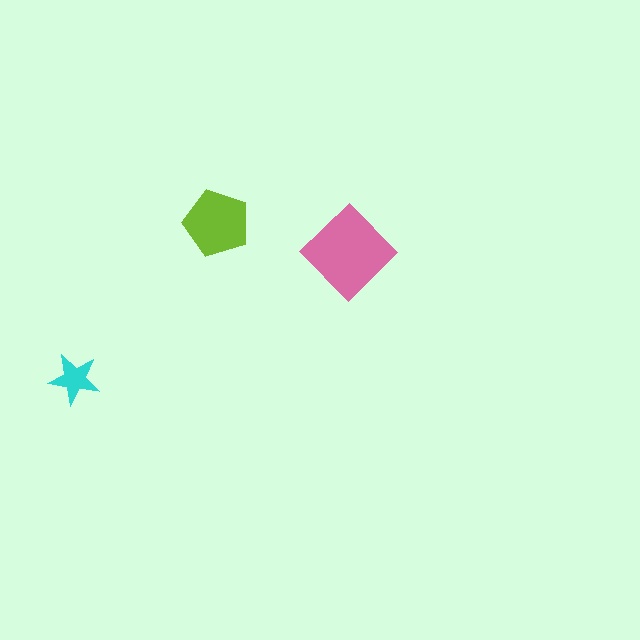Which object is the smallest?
The cyan star.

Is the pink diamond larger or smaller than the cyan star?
Larger.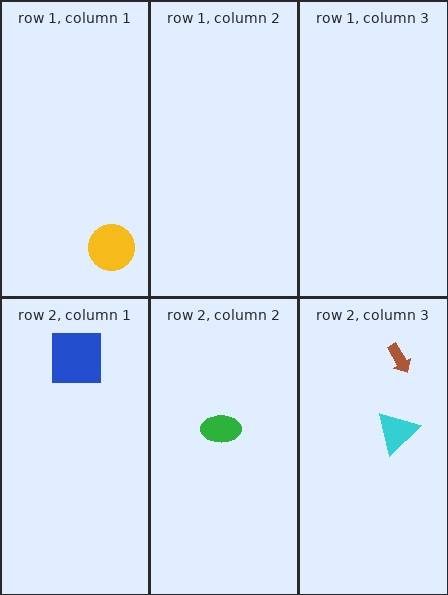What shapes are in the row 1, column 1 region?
The yellow circle.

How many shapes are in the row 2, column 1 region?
1.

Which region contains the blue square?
The row 2, column 1 region.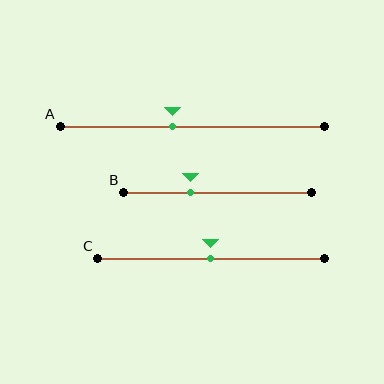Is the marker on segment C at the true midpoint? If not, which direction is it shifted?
Yes, the marker on segment C is at the true midpoint.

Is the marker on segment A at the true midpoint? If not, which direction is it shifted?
No, the marker on segment A is shifted to the left by about 7% of the segment length.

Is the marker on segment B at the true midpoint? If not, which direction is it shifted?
No, the marker on segment B is shifted to the left by about 15% of the segment length.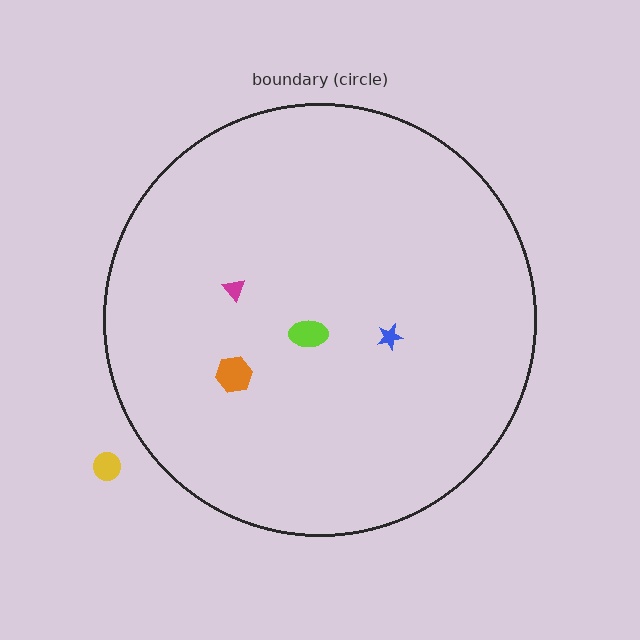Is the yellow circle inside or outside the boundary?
Outside.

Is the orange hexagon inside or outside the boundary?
Inside.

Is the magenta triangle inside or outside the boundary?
Inside.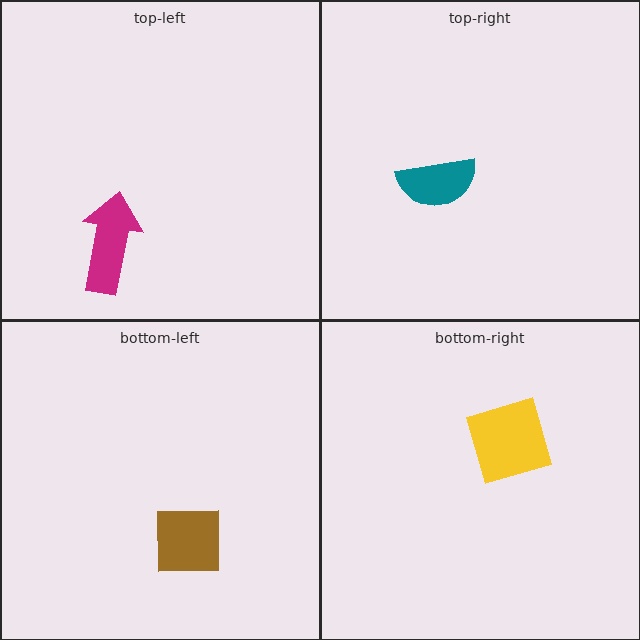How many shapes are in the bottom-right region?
1.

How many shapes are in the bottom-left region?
1.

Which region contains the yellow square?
The bottom-right region.